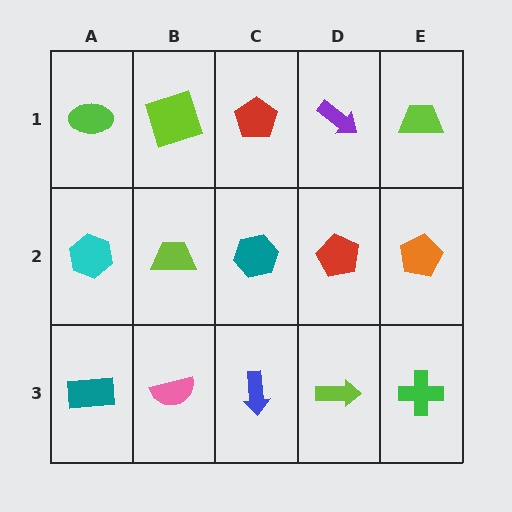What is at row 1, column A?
A lime ellipse.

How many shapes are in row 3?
5 shapes.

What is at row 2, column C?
A teal hexagon.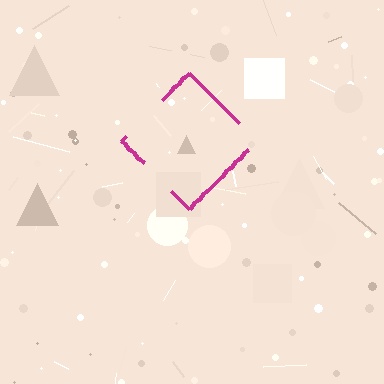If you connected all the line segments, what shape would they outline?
They would outline a diamond.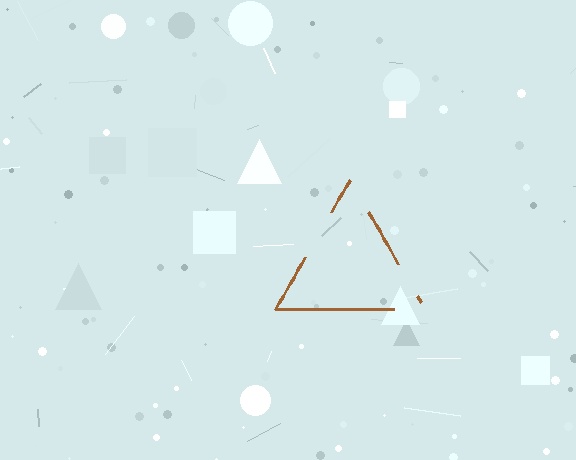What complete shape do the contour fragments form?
The contour fragments form a triangle.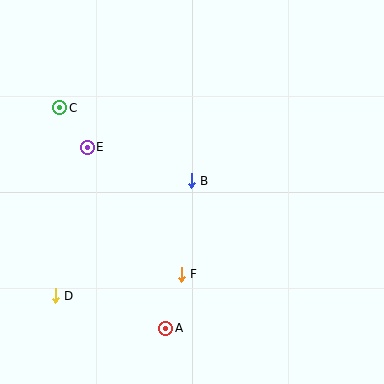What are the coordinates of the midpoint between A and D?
The midpoint between A and D is at (111, 312).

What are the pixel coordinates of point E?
Point E is at (87, 147).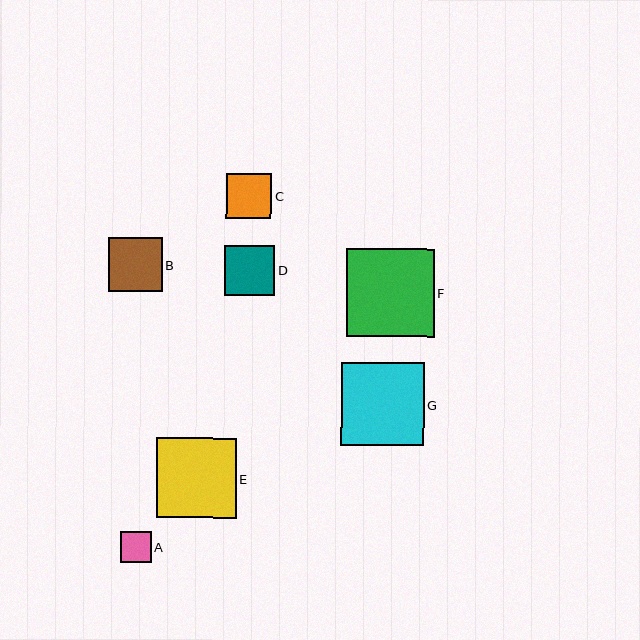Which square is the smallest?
Square A is the smallest with a size of approximately 31 pixels.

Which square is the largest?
Square F is the largest with a size of approximately 88 pixels.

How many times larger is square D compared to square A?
Square D is approximately 1.6 times the size of square A.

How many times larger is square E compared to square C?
Square E is approximately 1.8 times the size of square C.